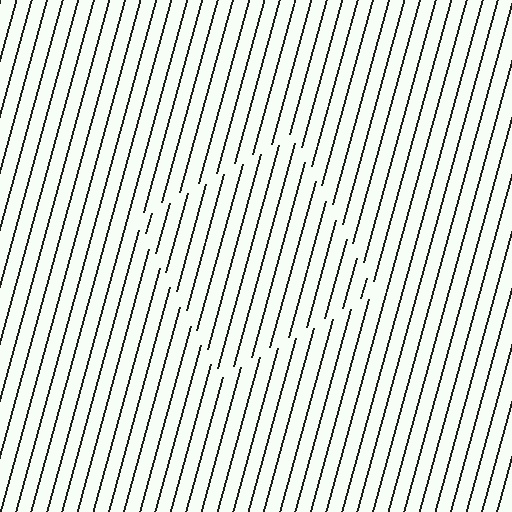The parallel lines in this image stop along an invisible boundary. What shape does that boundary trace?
An illusory square. The interior of the shape contains the same grating, shifted by half a period — the contour is defined by the phase discontinuity where line-ends from the inner and outer gratings abut.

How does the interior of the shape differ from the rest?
The interior of the shape contains the same grating, shifted by half a period — the contour is defined by the phase discontinuity where line-ends from the inner and outer gratings abut.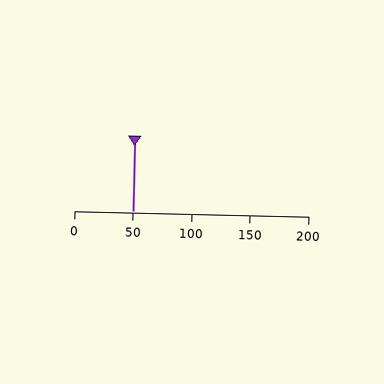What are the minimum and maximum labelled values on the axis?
The axis runs from 0 to 200.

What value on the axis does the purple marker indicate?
The marker indicates approximately 50.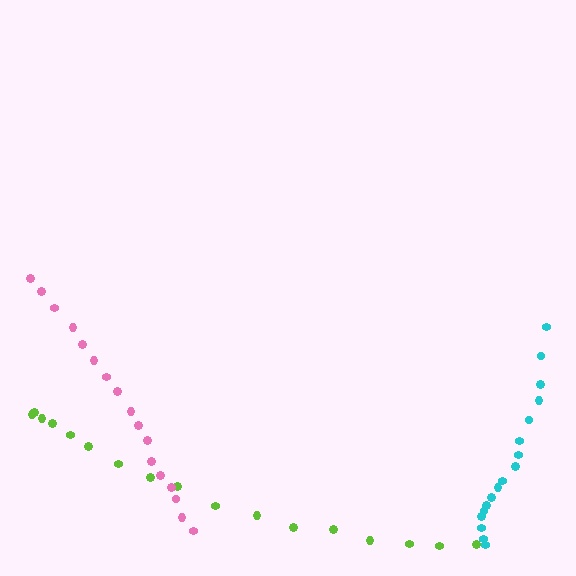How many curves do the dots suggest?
There are 3 distinct paths.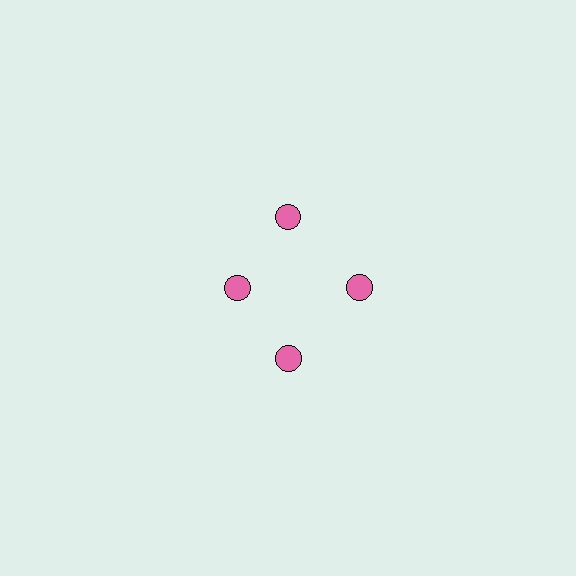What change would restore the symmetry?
The symmetry would be restored by moving it outward, back onto the ring so that all 4 circles sit at equal angles and equal distance from the center.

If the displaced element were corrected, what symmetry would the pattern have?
It would have 4-fold rotational symmetry — the pattern would map onto itself every 90 degrees.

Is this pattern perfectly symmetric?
No. The 4 pink circles are arranged in a ring, but one element near the 9 o'clock position is pulled inward toward the center, breaking the 4-fold rotational symmetry.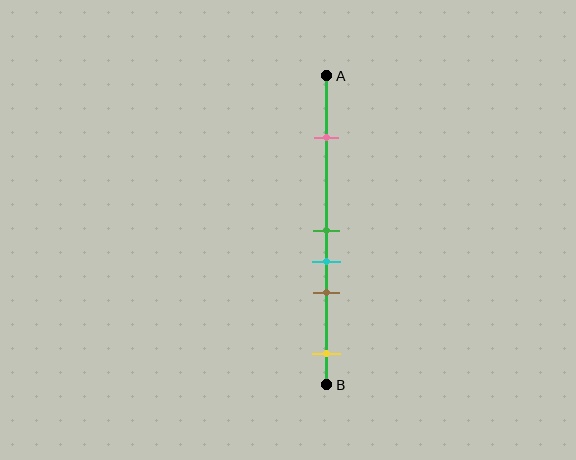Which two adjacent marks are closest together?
The green and cyan marks are the closest adjacent pair.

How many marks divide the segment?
There are 5 marks dividing the segment.